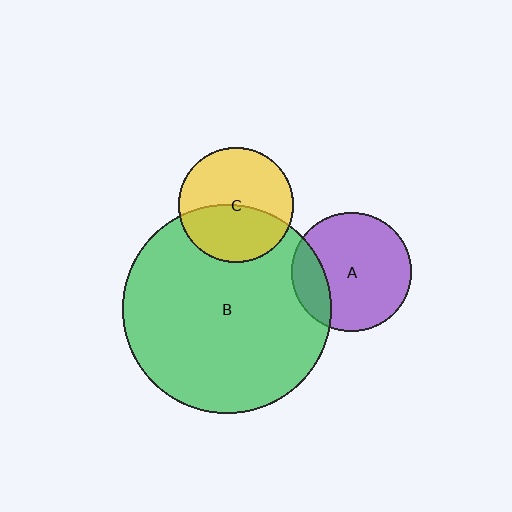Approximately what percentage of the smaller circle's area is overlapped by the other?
Approximately 45%.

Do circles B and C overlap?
Yes.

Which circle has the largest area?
Circle B (green).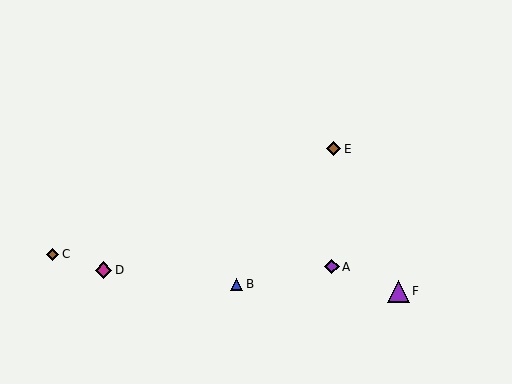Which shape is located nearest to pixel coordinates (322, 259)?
The purple diamond (labeled A) at (332, 267) is nearest to that location.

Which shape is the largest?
The purple triangle (labeled F) is the largest.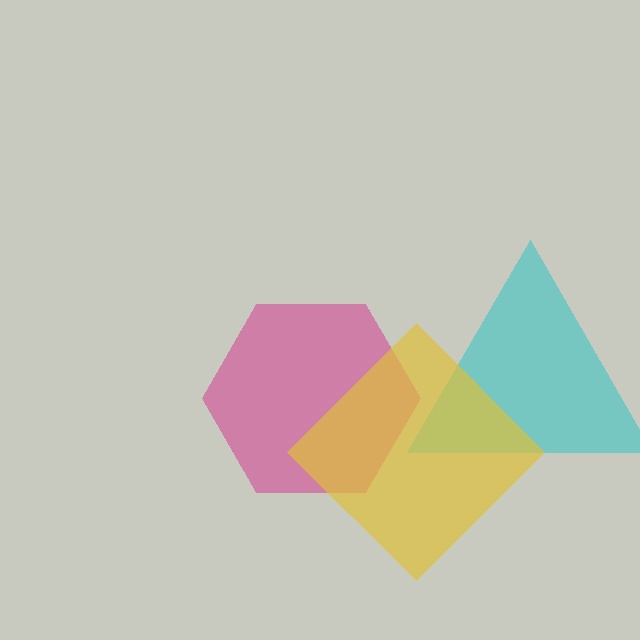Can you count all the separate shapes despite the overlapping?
Yes, there are 3 separate shapes.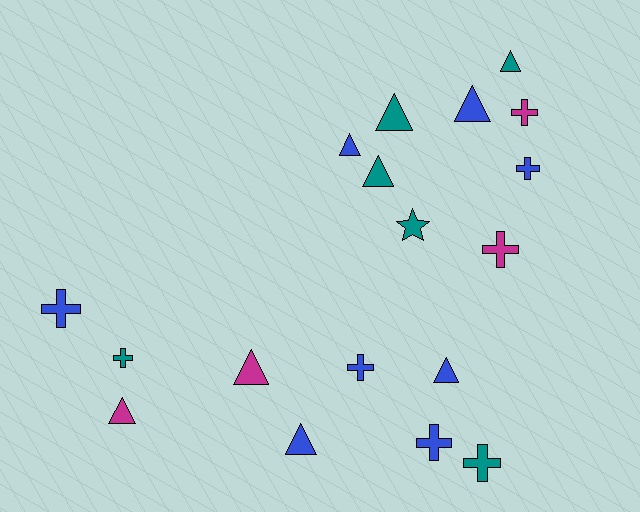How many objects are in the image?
There are 18 objects.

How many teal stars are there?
There is 1 teal star.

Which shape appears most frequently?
Triangle, with 9 objects.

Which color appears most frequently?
Blue, with 8 objects.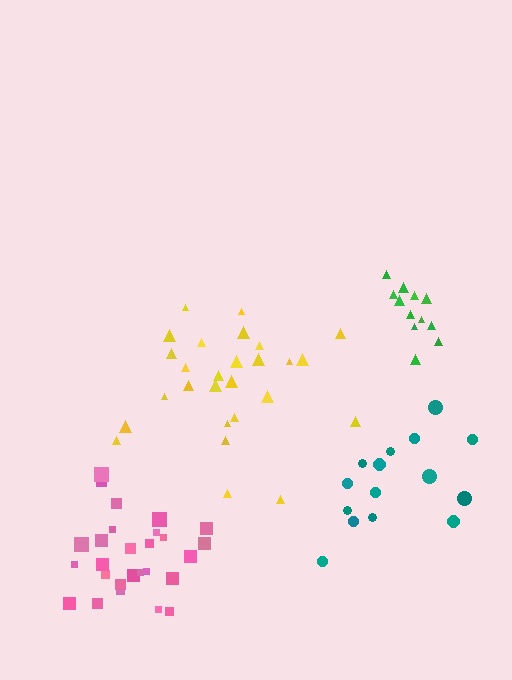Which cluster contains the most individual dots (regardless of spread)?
Yellow (27).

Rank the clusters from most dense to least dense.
green, pink, yellow, teal.